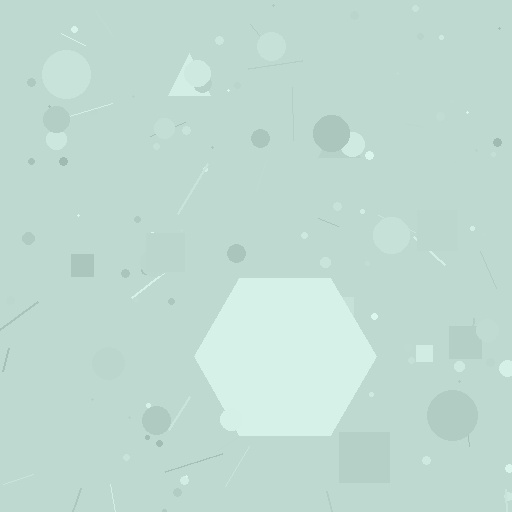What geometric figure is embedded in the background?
A hexagon is embedded in the background.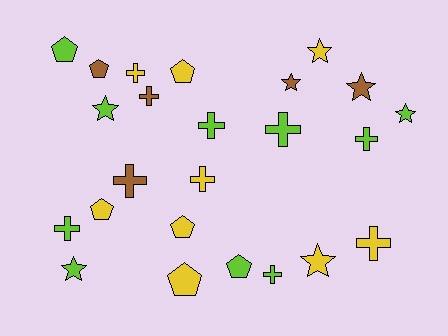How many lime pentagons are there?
There are 2 lime pentagons.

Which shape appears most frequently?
Cross, with 10 objects.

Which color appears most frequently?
Lime, with 10 objects.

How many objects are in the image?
There are 24 objects.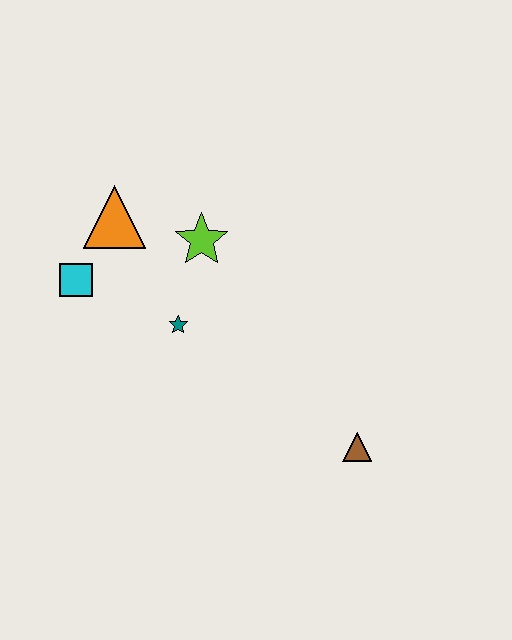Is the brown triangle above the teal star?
No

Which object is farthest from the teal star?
The brown triangle is farthest from the teal star.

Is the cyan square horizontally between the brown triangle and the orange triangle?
No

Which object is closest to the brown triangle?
The teal star is closest to the brown triangle.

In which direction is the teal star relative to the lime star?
The teal star is below the lime star.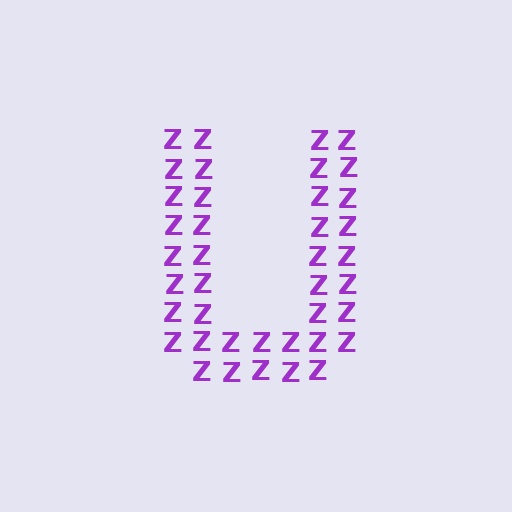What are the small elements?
The small elements are letter Z's.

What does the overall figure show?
The overall figure shows the letter U.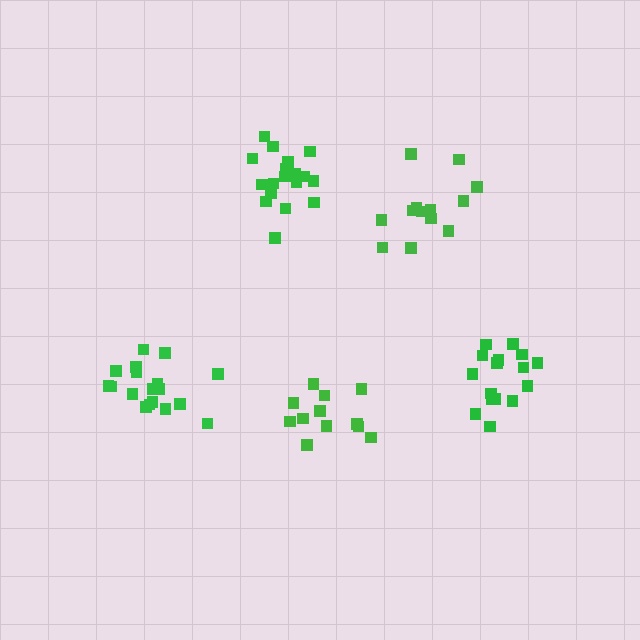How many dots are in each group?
Group 1: 18 dots, Group 2: 13 dots, Group 3: 12 dots, Group 4: 18 dots, Group 5: 16 dots (77 total).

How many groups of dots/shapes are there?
There are 5 groups.